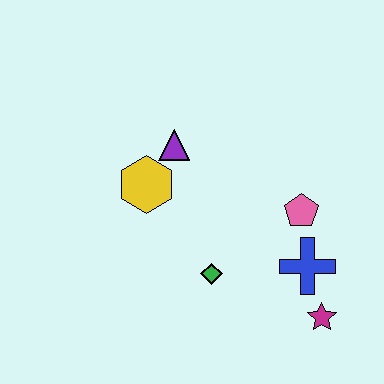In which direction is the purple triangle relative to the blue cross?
The purple triangle is to the left of the blue cross.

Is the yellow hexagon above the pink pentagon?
Yes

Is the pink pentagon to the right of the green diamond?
Yes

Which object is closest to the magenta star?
The blue cross is closest to the magenta star.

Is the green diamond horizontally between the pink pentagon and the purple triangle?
Yes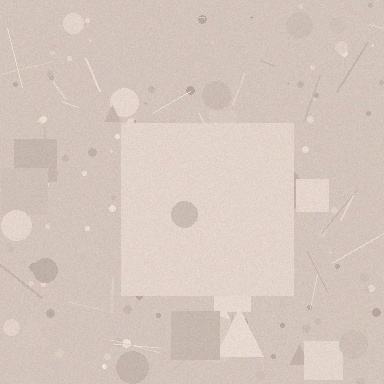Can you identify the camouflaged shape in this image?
The camouflaged shape is a square.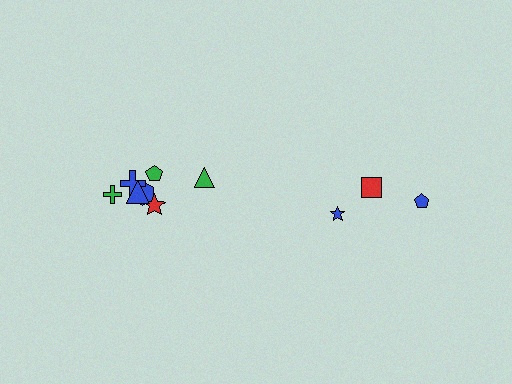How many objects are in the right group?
There are 3 objects.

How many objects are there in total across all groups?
There are 10 objects.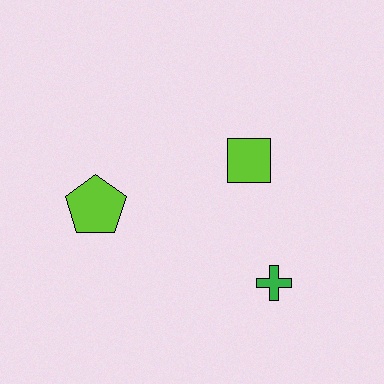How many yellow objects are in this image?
There are no yellow objects.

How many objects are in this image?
There are 3 objects.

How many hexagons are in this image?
There are no hexagons.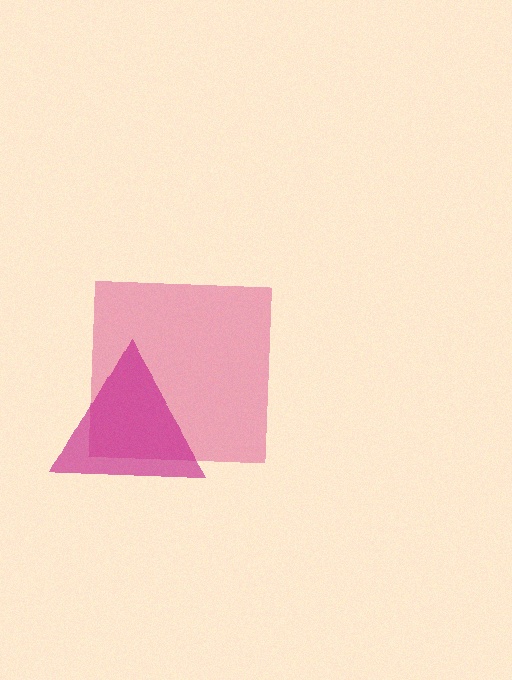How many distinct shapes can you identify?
There are 2 distinct shapes: a pink square, a magenta triangle.